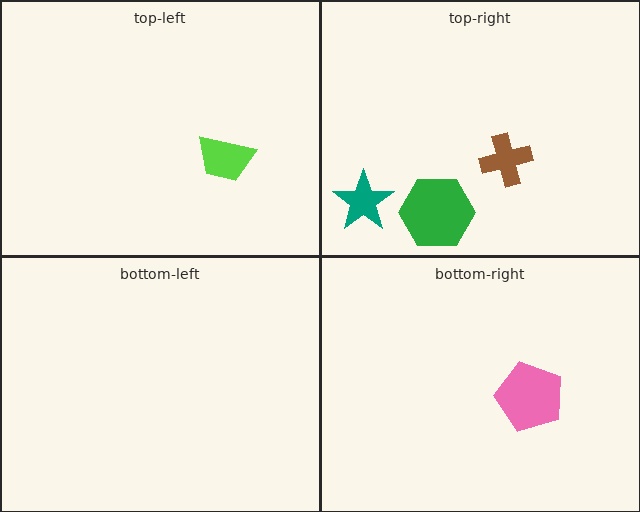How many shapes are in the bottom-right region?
1.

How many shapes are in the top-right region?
3.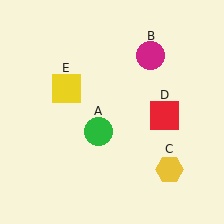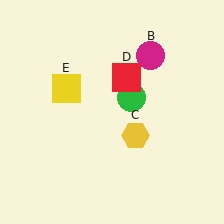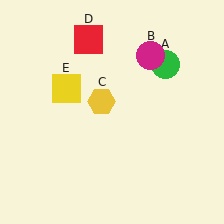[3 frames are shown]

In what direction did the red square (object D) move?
The red square (object D) moved up and to the left.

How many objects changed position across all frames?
3 objects changed position: green circle (object A), yellow hexagon (object C), red square (object D).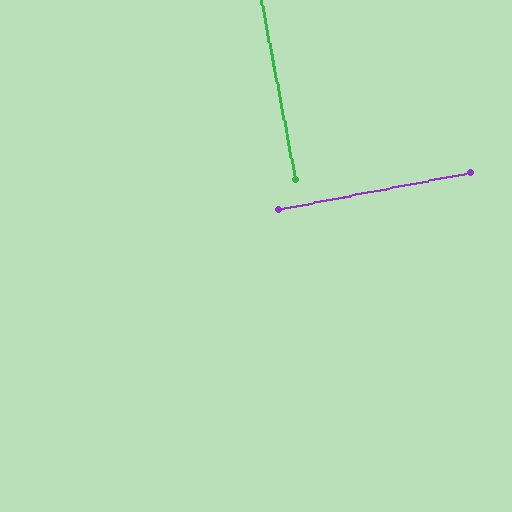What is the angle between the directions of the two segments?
Approximately 90 degrees.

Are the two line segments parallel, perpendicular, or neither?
Perpendicular — they meet at approximately 90°.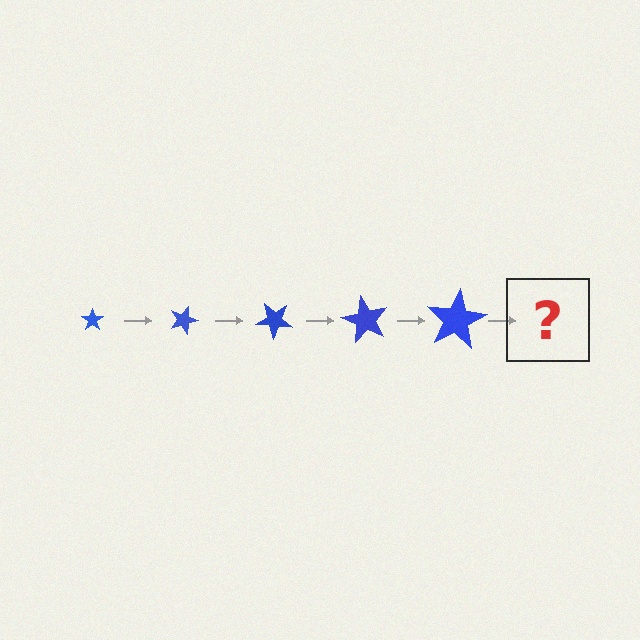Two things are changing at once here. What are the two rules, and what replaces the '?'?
The two rules are that the star grows larger each step and it rotates 20 degrees each step. The '?' should be a star, larger than the previous one and rotated 100 degrees from the start.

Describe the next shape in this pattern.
It should be a star, larger than the previous one and rotated 100 degrees from the start.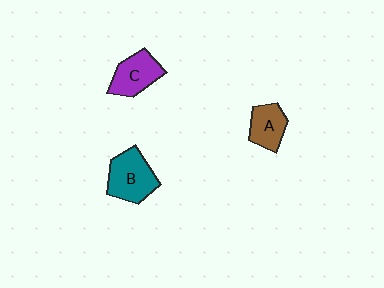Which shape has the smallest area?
Shape A (brown).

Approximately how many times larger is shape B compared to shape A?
Approximately 1.5 times.